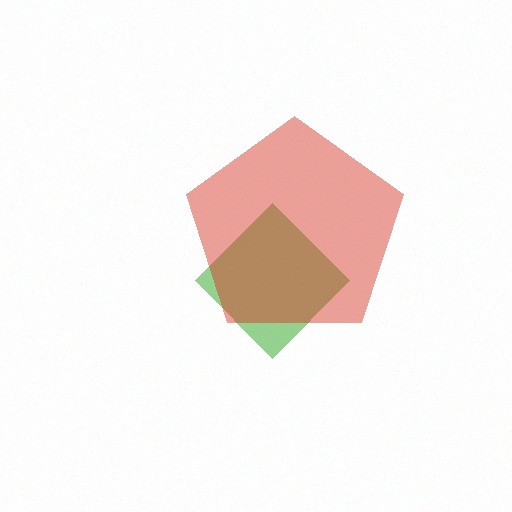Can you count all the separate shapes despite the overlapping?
Yes, there are 2 separate shapes.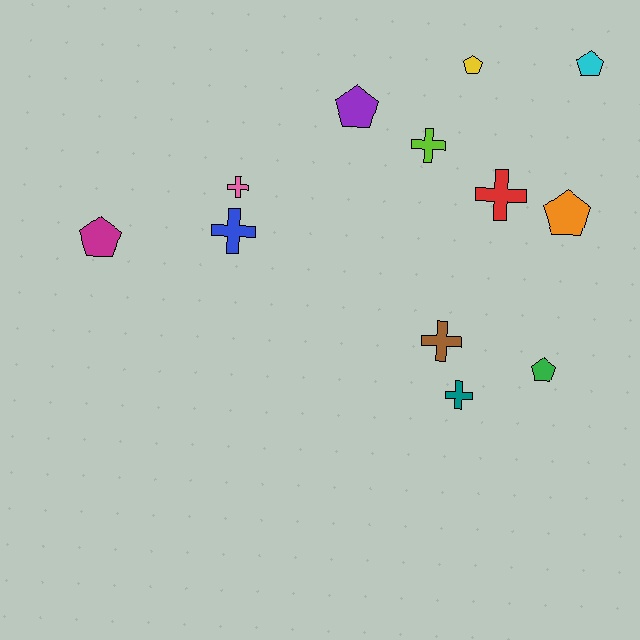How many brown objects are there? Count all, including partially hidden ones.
There is 1 brown object.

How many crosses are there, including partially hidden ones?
There are 6 crosses.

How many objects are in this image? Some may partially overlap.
There are 12 objects.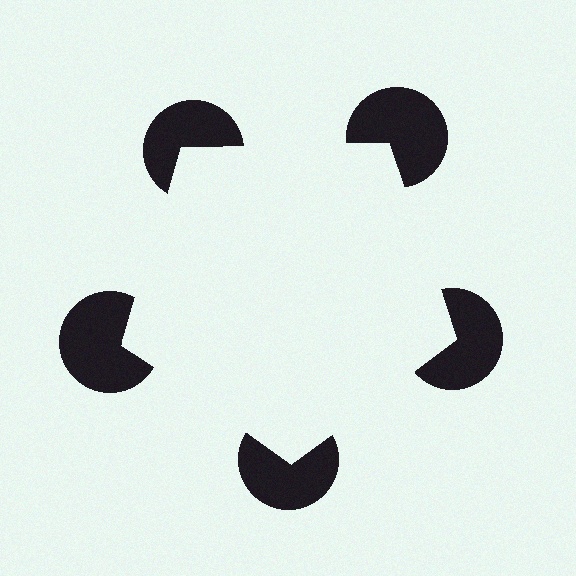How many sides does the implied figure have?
5 sides.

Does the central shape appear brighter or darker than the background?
It typically appears slightly brighter than the background, even though no actual brightness change is drawn.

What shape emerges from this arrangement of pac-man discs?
An illusory pentagon — its edges are inferred from the aligned wedge cuts in the pac-man discs, not physically drawn.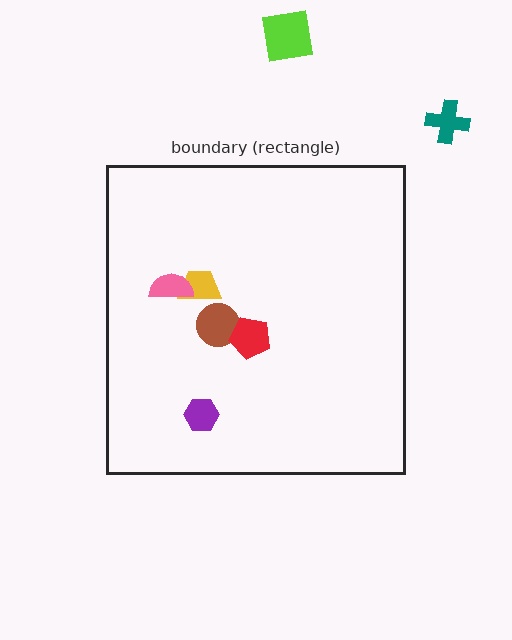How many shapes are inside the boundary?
5 inside, 2 outside.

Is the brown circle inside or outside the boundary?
Inside.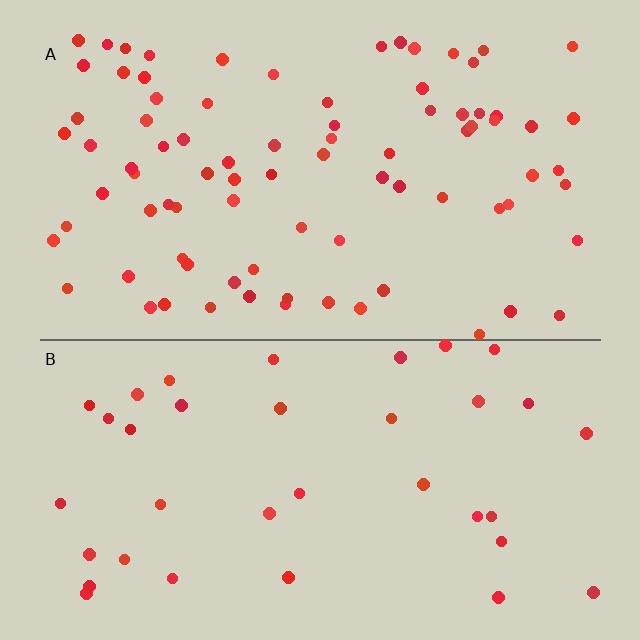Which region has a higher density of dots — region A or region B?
A (the top).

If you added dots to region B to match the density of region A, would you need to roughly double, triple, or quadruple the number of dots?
Approximately double.